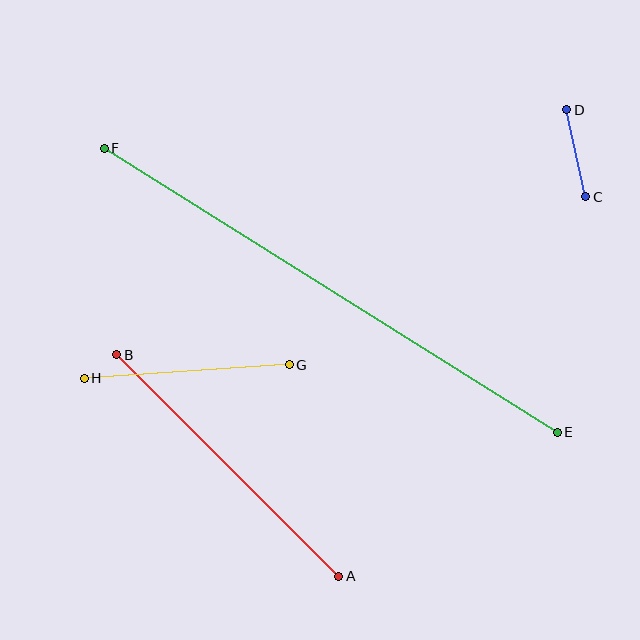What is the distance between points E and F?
The distance is approximately 535 pixels.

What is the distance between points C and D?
The distance is approximately 89 pixels.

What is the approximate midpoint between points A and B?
The midpoint is at approximately (228, 466) pixels.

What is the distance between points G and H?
The distance is approximately 205 pixels.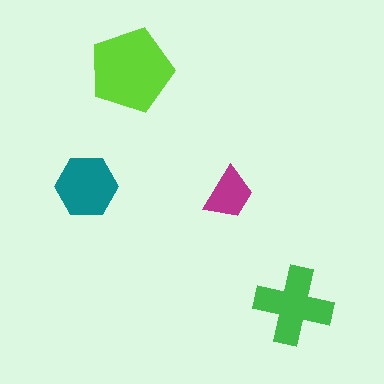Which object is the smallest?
The magenta trapezoid.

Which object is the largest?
The lime pentagon.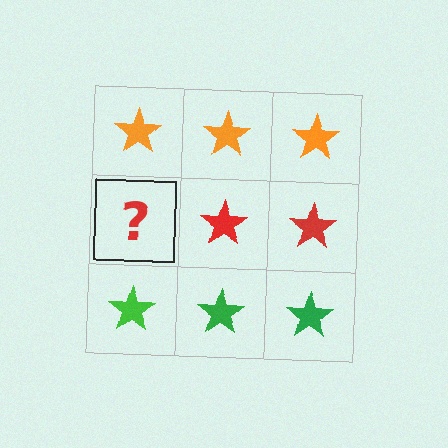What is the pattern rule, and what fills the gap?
The rule is that each row has a consistent color. The gap should be filled with a red star.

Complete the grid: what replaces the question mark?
The question mark should be replaced with a red star.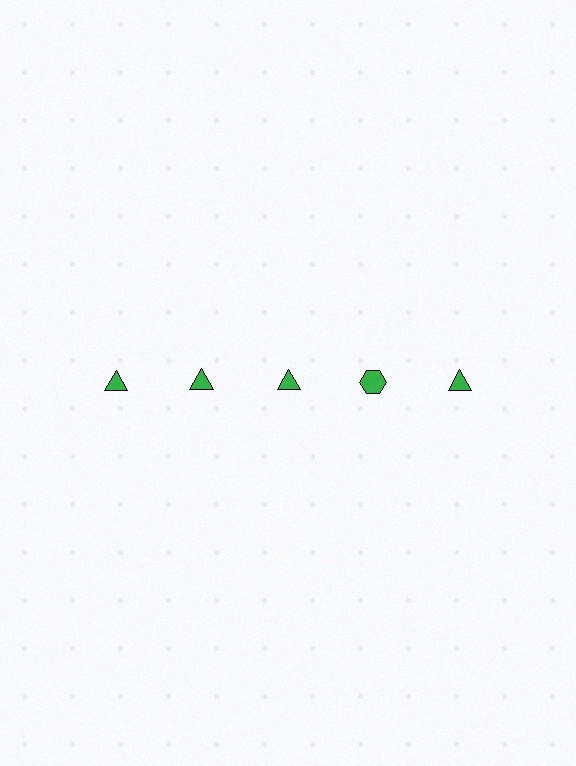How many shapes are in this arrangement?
There are 5 shapes arranged in a grid pattern.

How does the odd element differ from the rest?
It has a different shape: hexagon instead of triangle.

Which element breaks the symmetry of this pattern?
The green hexagon in the top row, second from right column breaks the symmetry. All other shapes are green triangles.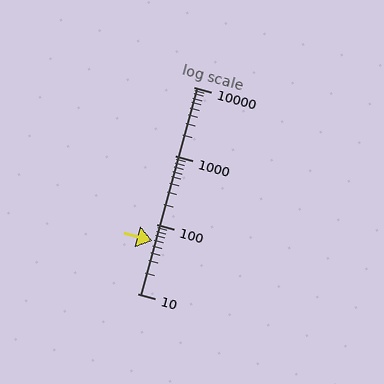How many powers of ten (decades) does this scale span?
The scale spans 3 decades, from 10 to 10000.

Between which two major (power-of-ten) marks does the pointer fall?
The pointer is between 10 and 100.